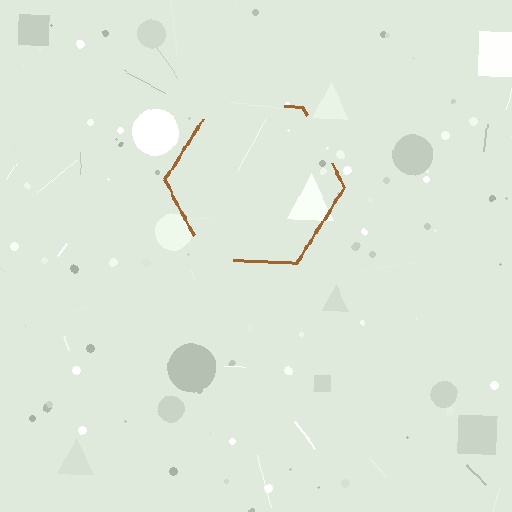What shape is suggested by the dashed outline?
The dashed outline suggests a hexagon.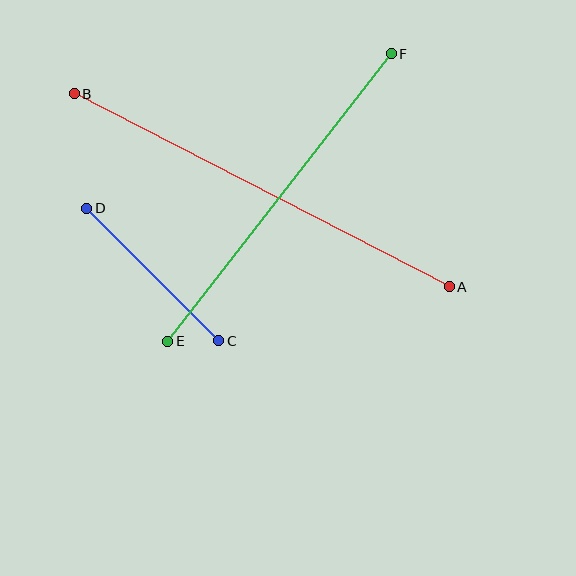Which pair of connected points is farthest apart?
Points A and B are farthest apart.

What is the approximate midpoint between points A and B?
The midpoint is at approximately (262, 190) pixels.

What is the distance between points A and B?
The distance is approximately 422 pixels.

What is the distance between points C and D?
The distance is approximately 187 pixels.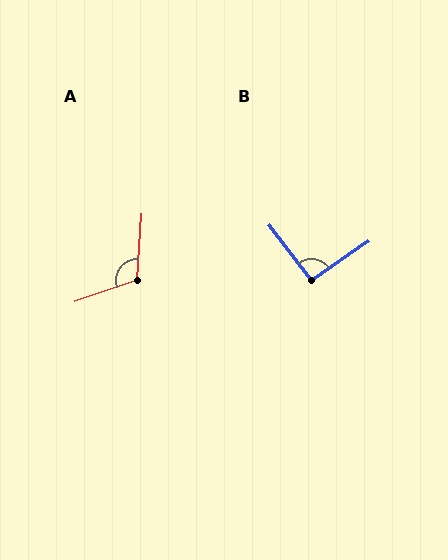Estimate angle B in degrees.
Approximately 93 degrees.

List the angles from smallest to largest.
B (93°), A (113°).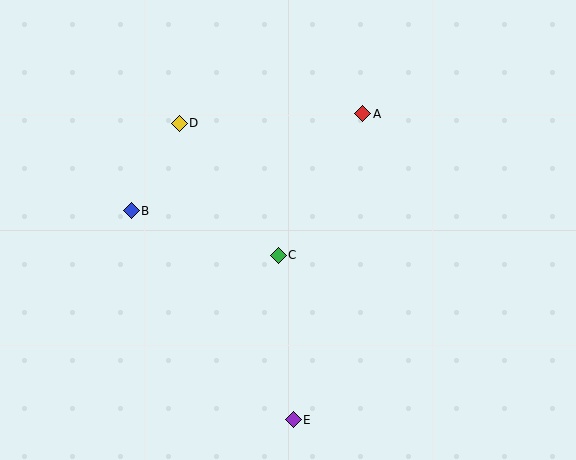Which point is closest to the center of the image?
Point C at (278, 255) is closest to the center.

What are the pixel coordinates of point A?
Point A is at (363, 114).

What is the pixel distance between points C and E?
The distance between C and E is 165 pixels.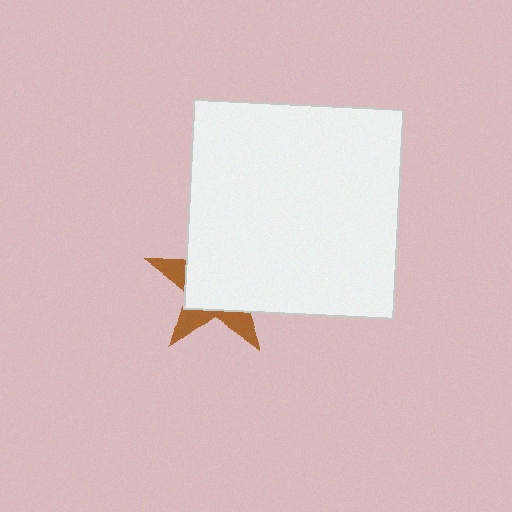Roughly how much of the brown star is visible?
A small part of it is visible (roughly 31%).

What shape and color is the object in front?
The object in front is a white square.